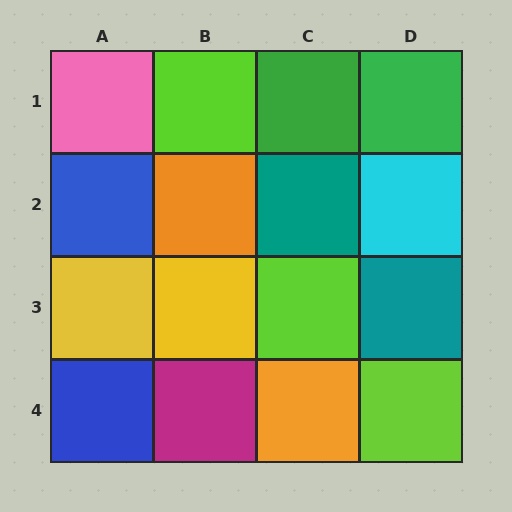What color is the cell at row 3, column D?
Teal.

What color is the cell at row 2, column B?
Orange.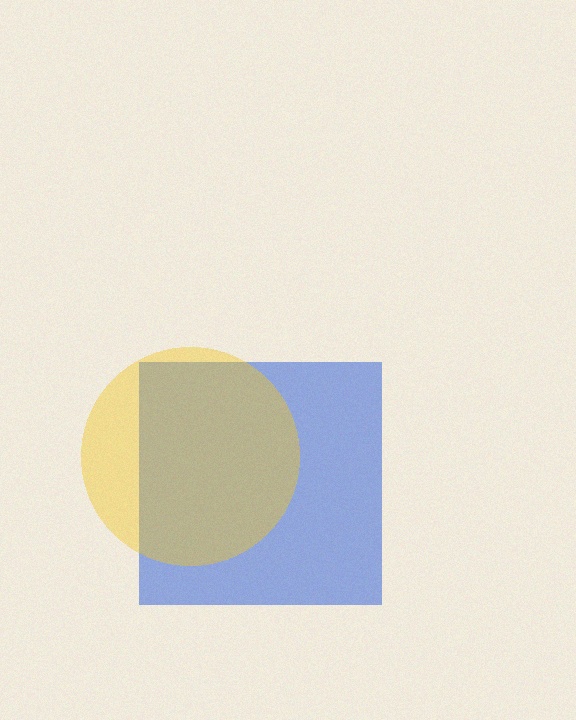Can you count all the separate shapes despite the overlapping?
Yes, there are 2 separate shapes.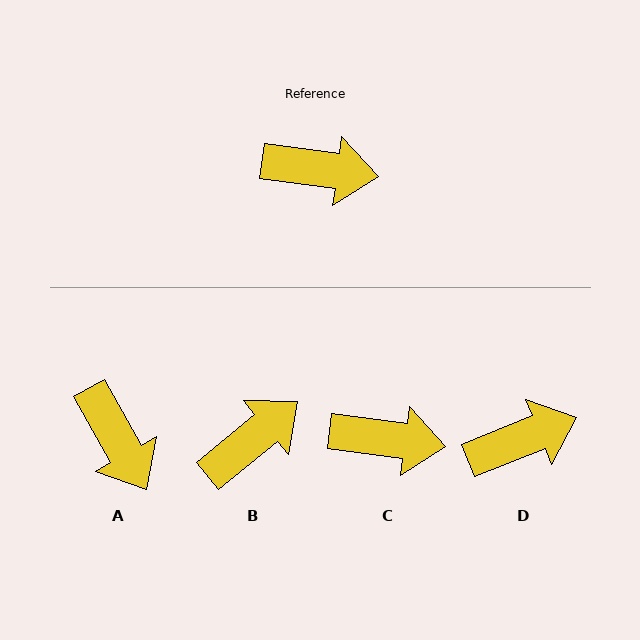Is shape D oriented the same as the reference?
No, it is off by about 29 degrees.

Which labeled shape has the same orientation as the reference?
C.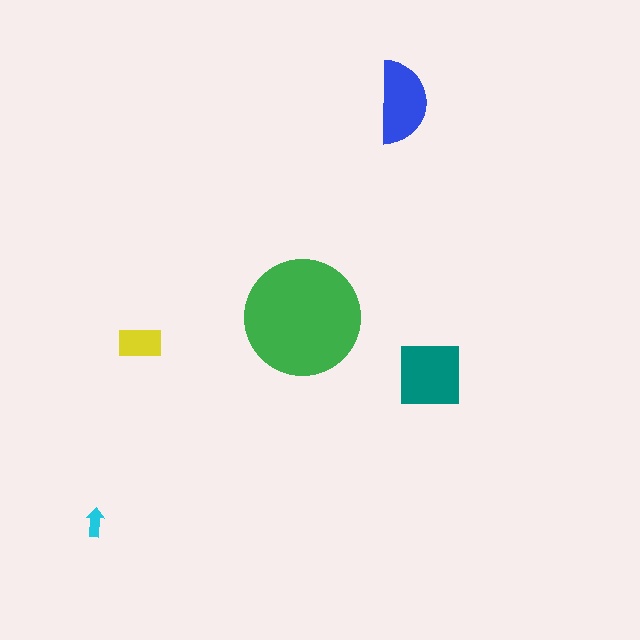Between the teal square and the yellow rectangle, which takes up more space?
The teal square.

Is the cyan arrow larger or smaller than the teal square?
Smaller.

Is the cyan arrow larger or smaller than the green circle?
Smaller.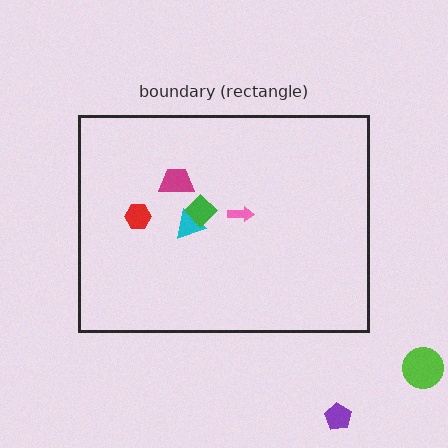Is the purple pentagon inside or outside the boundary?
Outside.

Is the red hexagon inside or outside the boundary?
Inside.